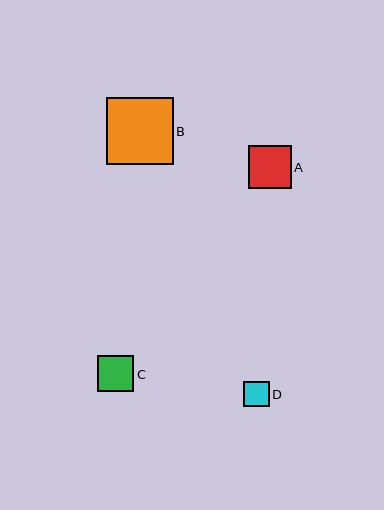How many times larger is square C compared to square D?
Square C is approximately 1.4 times the size of square D.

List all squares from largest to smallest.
From largest to smallest: B, A, C, D.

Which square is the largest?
Square B is the largest with a size of approximately 67 pixels.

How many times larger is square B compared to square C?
Square B is approximately 1.9 times the size of square C.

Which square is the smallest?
Square D is the smallest with a size of approximately 26 pixels.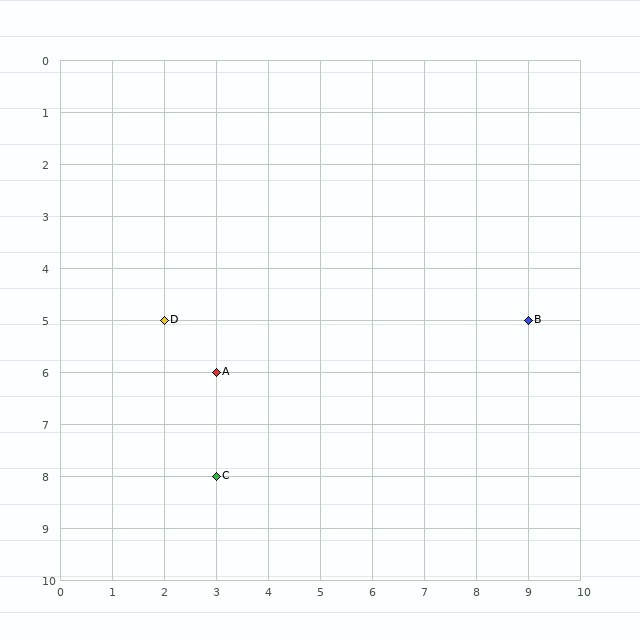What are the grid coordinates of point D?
Point D is at grid coordinates (2, 5).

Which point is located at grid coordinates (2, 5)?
Point D is at (2, 5).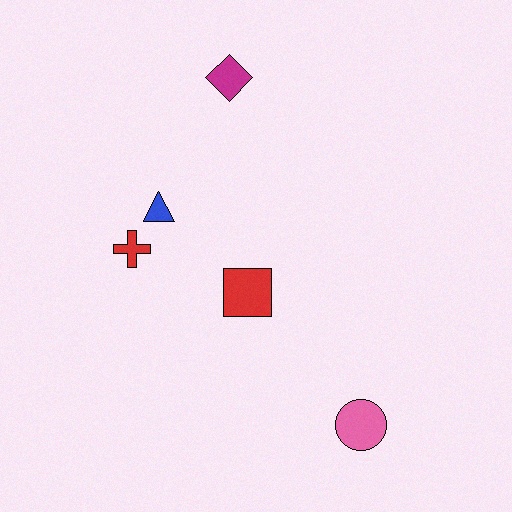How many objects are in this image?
There are 5 objects.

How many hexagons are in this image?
There are no hexagons.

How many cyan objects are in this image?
There are no cyan objects.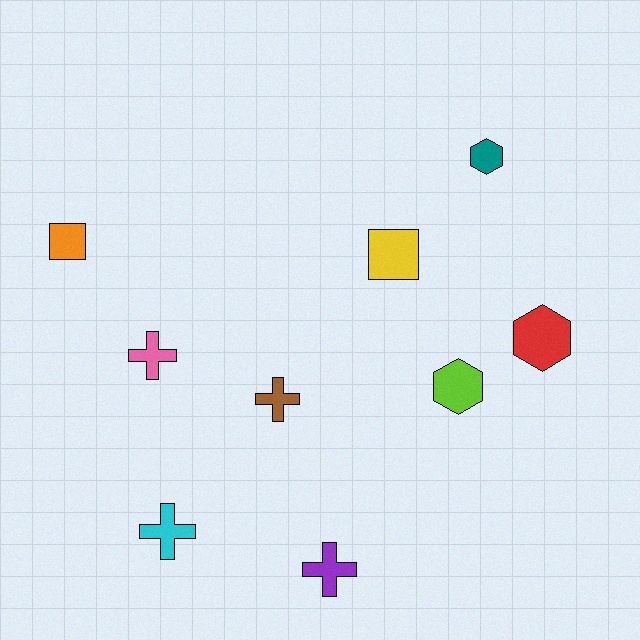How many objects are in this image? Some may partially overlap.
There are 9 objects.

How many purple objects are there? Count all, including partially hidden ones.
There is 1 purple object.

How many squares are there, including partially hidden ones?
There are 2 squares.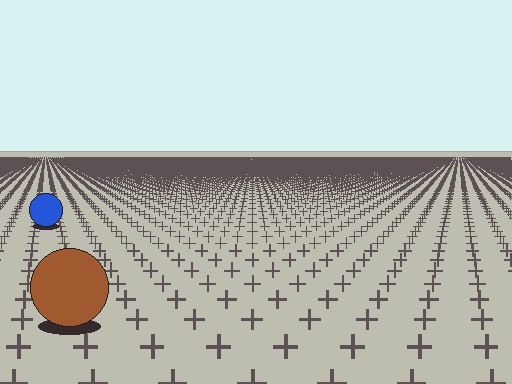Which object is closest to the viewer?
The brown circle is closest. The texture marks near it are larger and more spread out.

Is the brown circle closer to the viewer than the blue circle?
Yes. The brown circle is closer — you can tell from the texture gradient: the ground texture is coarser near it.